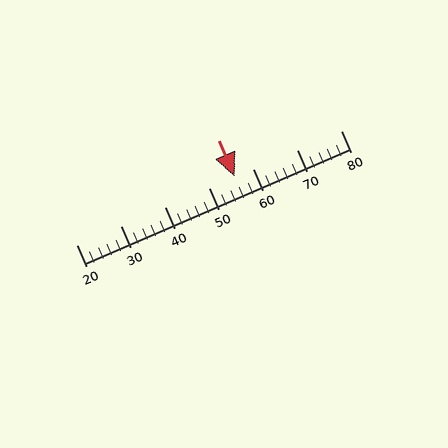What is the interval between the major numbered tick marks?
The major tick marks are spaced 10 units apart.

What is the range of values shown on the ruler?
The ruler shows values from 20 to 80.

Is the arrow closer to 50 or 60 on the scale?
The arrow is closer to 60.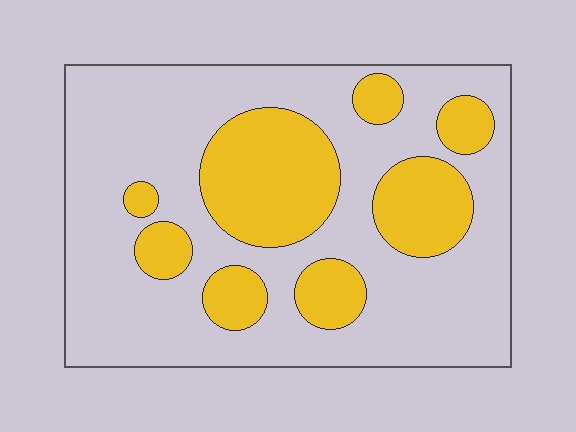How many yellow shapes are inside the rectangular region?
8.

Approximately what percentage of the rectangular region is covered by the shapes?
Approximately 30%.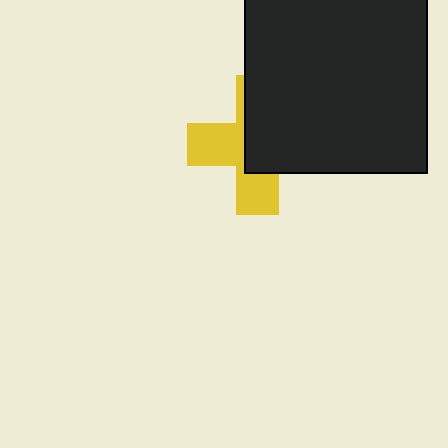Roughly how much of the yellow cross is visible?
About half of it is visible (roughly 46%).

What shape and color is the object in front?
The object in front is a black square.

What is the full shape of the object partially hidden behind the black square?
The partially hidden object is a yellow cross.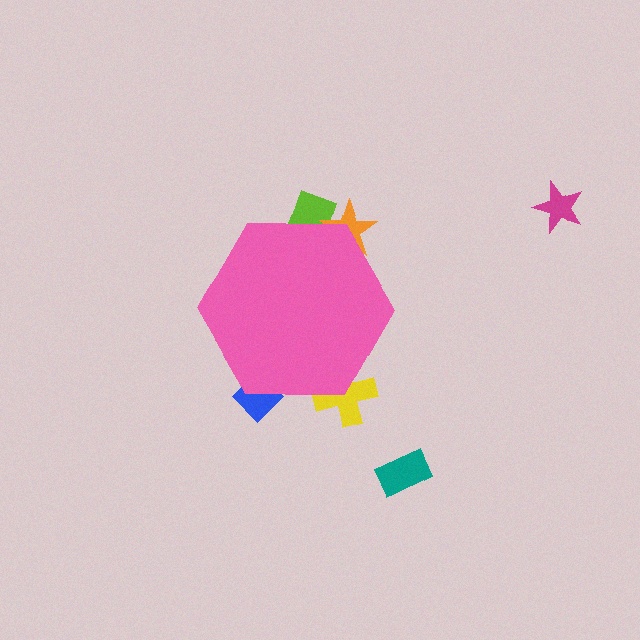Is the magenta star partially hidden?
No, the magenta star is fully visible.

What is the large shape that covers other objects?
A pink hexagon.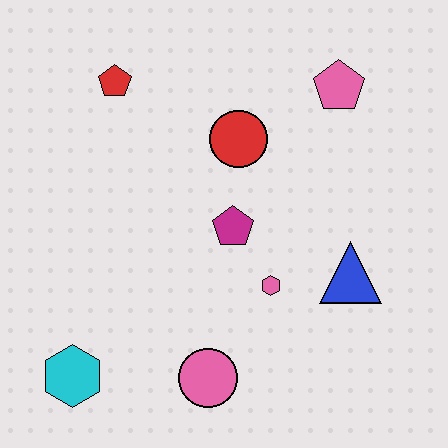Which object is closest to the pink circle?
The pink hexagon is closest to the pink circle.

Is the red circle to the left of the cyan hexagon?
No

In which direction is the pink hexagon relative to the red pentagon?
The pink hexagon is below the red pentagon.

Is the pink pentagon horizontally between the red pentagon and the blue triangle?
Yes